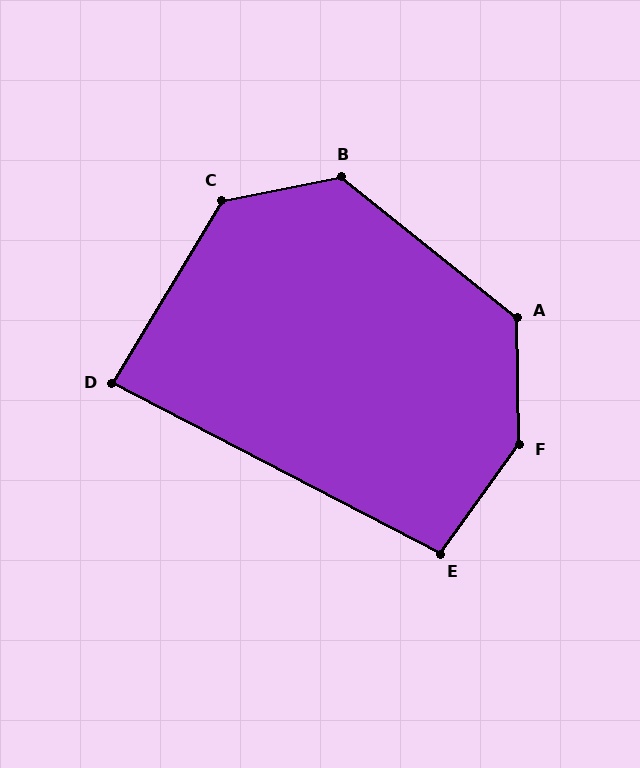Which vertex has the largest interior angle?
F, at approximately 143 degrees.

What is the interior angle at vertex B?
Approximately 130 degrees (obtuse).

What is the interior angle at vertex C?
Approximately 132 degrees (obtuse).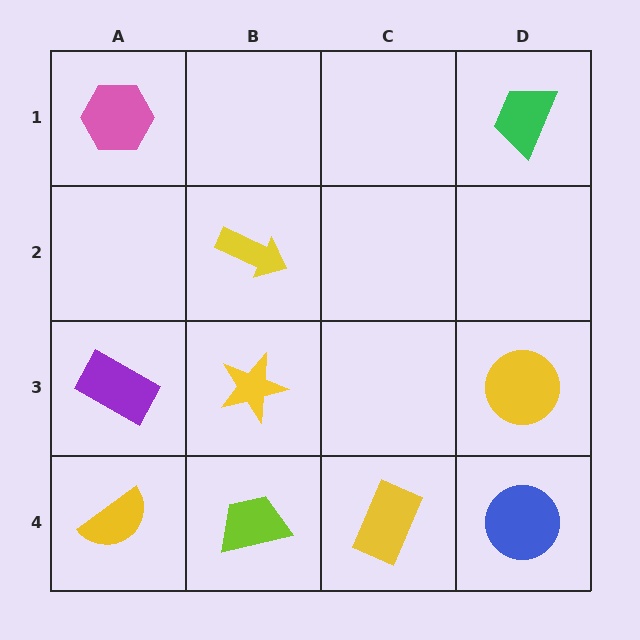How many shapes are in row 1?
2 shapes.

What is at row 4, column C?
A yellow rectangle.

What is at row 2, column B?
A yellow arrow.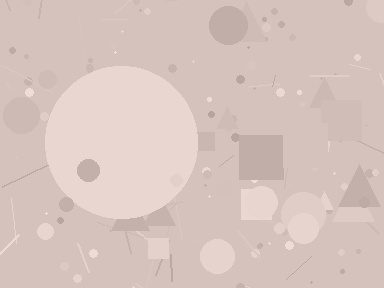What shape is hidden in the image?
A circle is hidden in the image.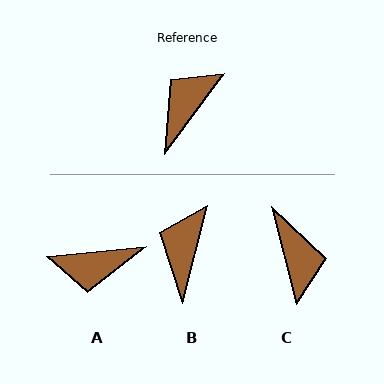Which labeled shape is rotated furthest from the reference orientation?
A, about 133 degrees away.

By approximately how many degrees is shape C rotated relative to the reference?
Approximately 129 degrees clockwise.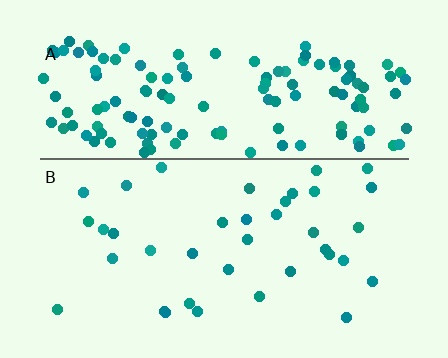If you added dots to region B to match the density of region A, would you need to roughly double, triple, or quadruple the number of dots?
Approximately quadruple.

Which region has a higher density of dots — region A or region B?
A (the top).